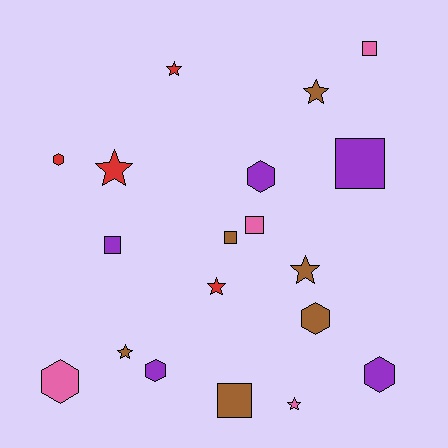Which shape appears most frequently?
Star, with 7 objects.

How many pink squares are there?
There are 2 pink squares.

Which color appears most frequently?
Brown, with 6 objects.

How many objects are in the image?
There are 19 objects.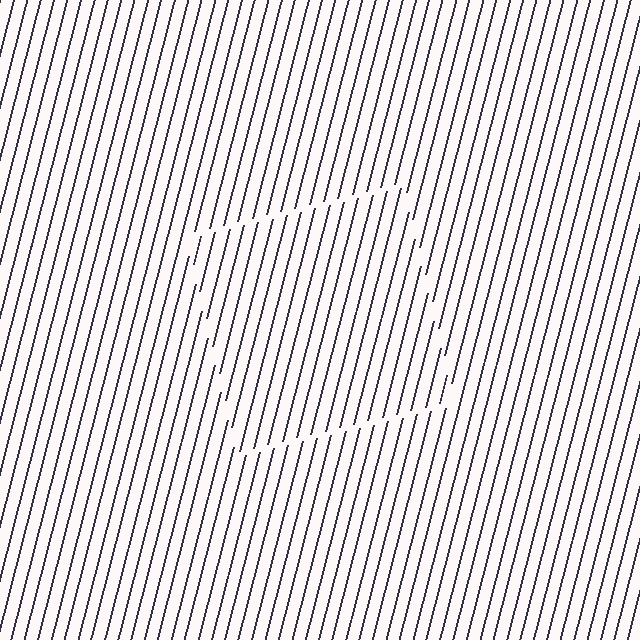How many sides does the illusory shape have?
4 sides — the line-ends trace a square.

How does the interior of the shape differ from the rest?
The interior of the shape contains the same grating, shifted by half a period — the contour is defined by the phase discontinuity where line-ends from the inner and outer gratings abut.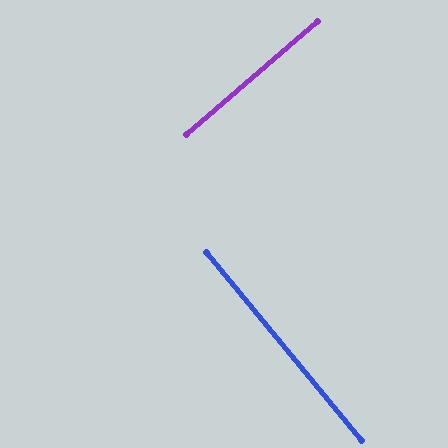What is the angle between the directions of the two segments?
Approximately 89 degrees.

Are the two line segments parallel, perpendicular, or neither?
Perpendicular — they meet at approximately 89°.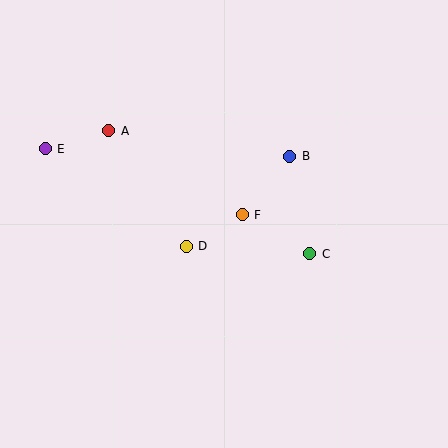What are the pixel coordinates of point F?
Point F is at (242, 215).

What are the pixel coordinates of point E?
Point E is at (45, 149).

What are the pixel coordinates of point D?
Point D is at (186, 246).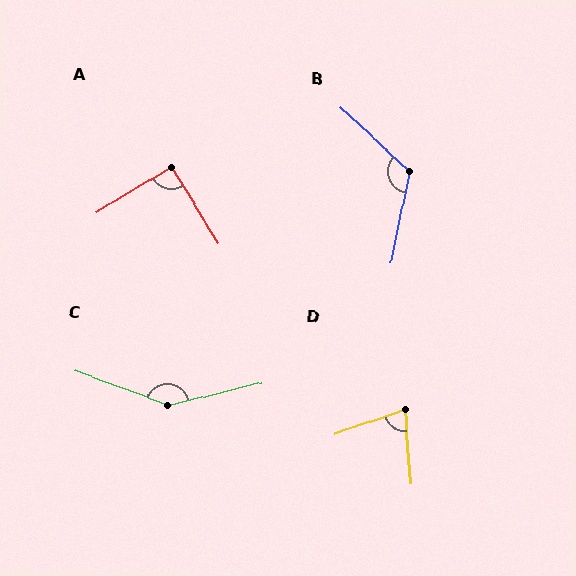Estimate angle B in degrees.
Approximately 122 degrees.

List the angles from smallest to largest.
D (75°), A (90°), B (122°), C (146°).